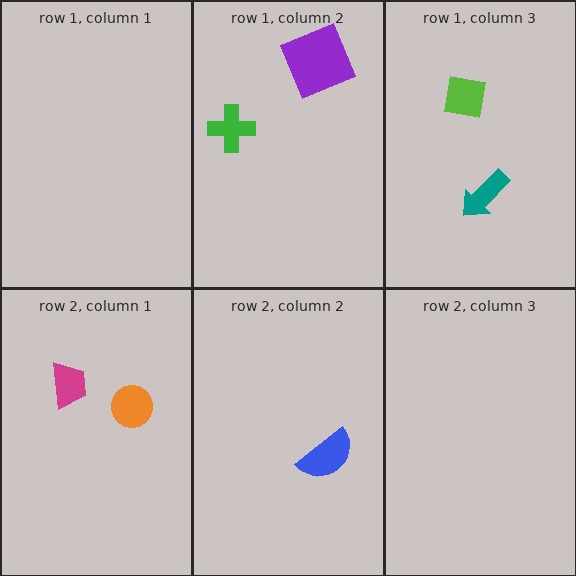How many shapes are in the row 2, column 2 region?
1.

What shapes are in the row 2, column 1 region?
The magenta trapezoid, the orange circle.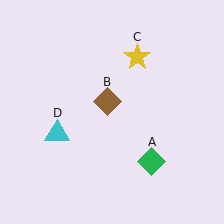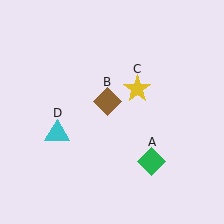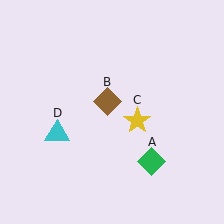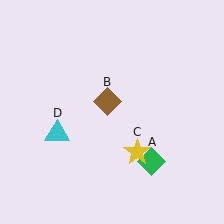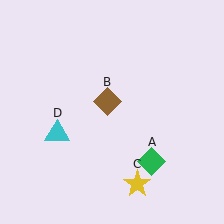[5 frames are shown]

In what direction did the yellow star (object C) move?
The yellow star (object C) moved down.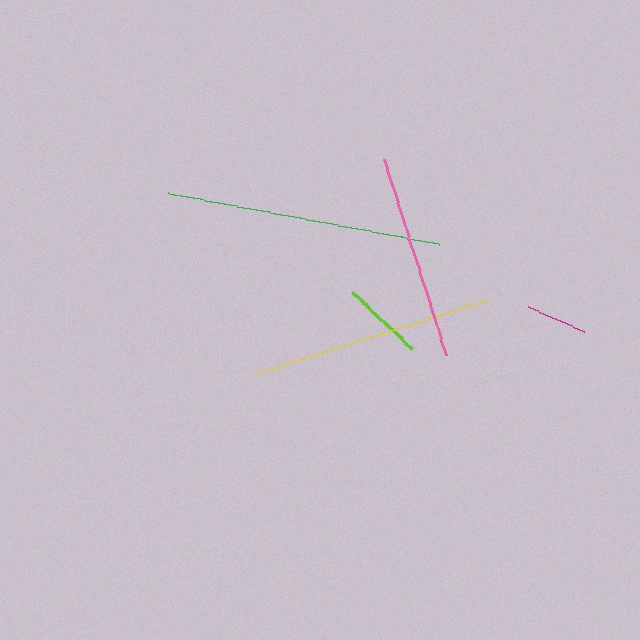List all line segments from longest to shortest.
From longest to shortest: green, yellow, pink, lime, magenta.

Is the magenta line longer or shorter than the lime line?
The lime line is longer than the magenta line.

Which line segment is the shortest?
The magenta line is the shortest at approximately 61 pixels.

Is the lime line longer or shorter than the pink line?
The pink line is longer than the lime line.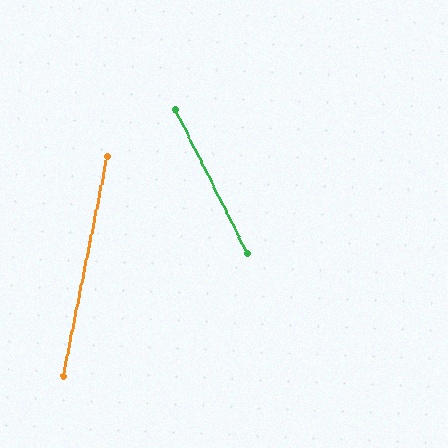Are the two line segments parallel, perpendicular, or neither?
Neither parallel nor perpendicular — they differ by about 38°.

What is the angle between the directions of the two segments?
Approximately 38 degrees.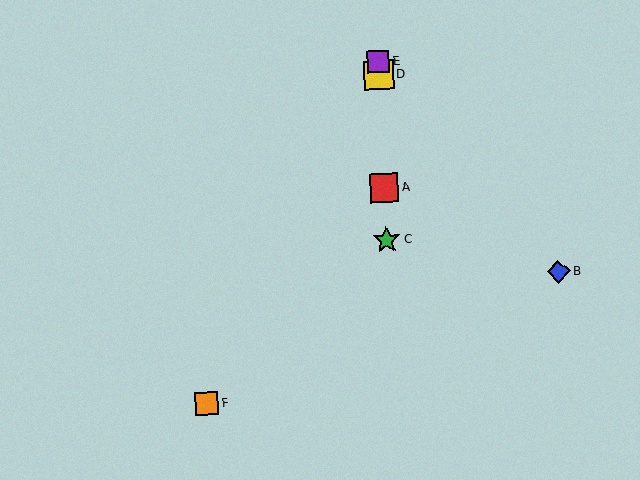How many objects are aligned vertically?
4 objects (A, C, D, E) are aligned vertically.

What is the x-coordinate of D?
Object D is at x≈379.